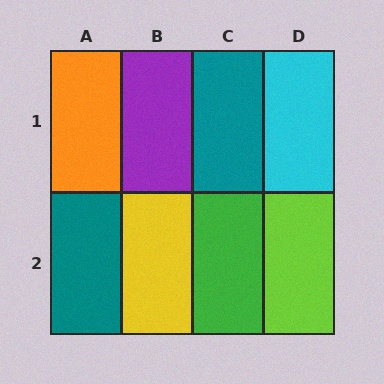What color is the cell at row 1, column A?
Orange.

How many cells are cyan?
1 cell is cyan.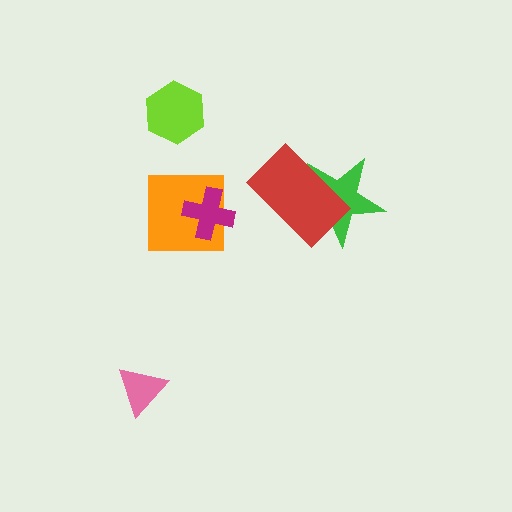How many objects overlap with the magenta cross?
1 object overlaps with the magenta cross.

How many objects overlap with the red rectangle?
1 object overlaps with the red rectangle.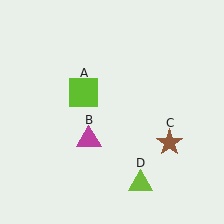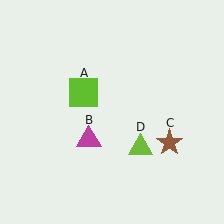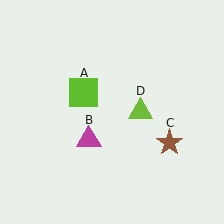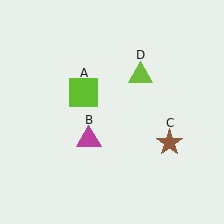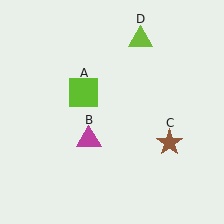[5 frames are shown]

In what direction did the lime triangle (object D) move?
The lime triangle (object D) moved up.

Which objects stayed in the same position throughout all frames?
Lime square (object A) and magenta triangle (object B) and brown star (object C) remained stationary.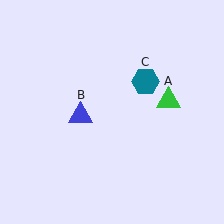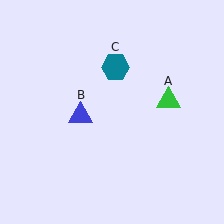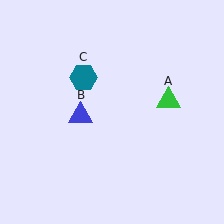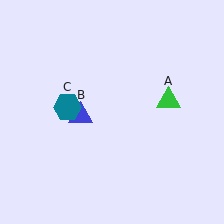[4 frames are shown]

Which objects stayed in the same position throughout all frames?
Green triangle (object A) and blue triangle (object B) remained stationary.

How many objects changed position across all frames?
1 object changed position: teal hexagon (object C).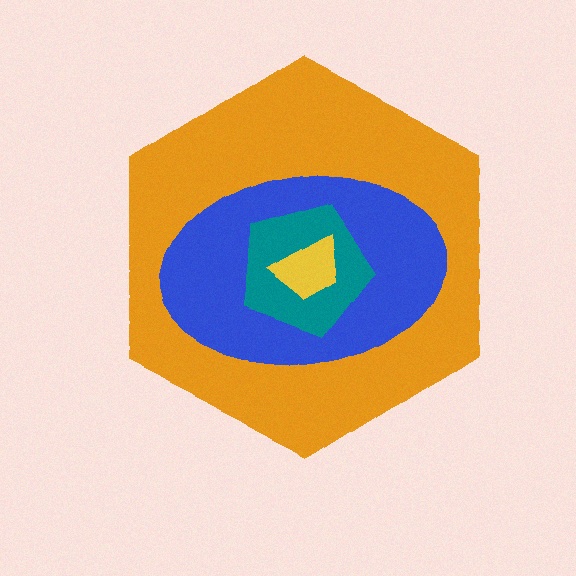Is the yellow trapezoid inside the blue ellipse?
Yes.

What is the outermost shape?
The orange hexagon.